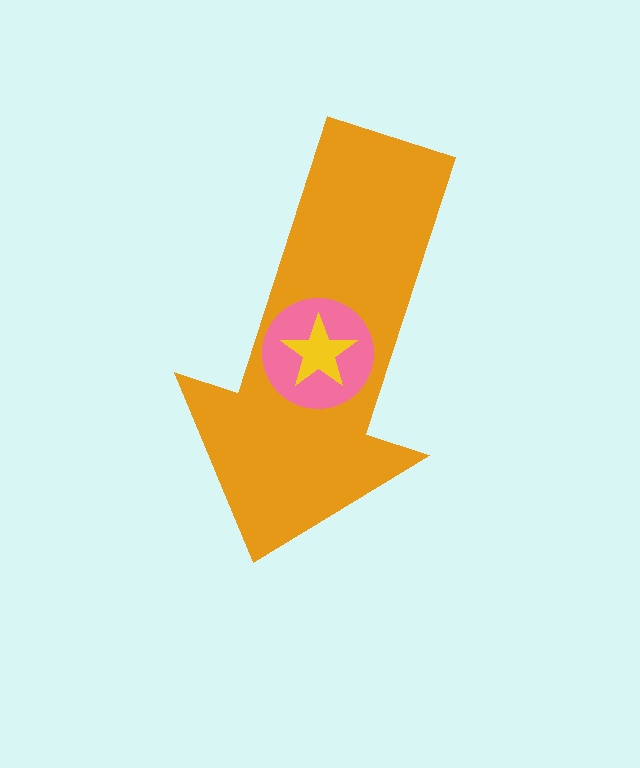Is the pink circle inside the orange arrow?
Yes.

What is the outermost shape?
The orange arrow.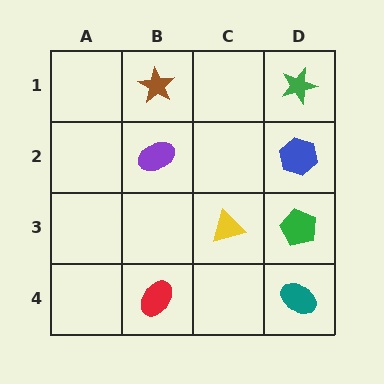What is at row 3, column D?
A green pentagon.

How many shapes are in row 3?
2 shapes.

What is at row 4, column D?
A teal ellipse.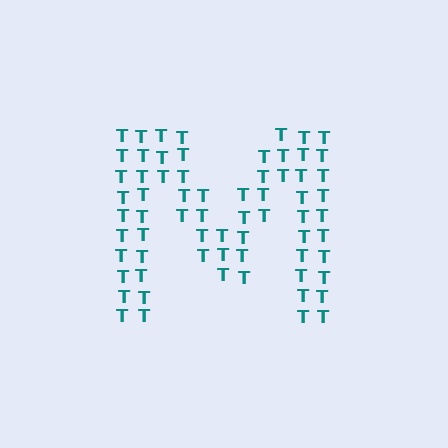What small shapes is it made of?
It is made of small letter T's.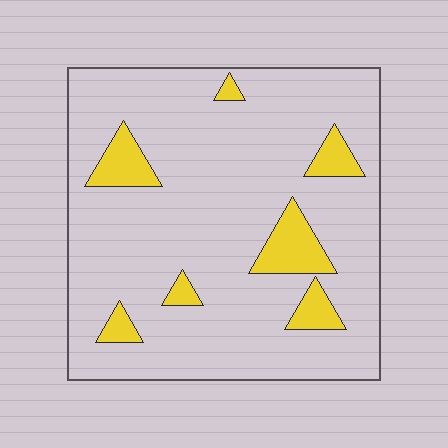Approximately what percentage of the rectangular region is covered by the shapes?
Approximately 10%.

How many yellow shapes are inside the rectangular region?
7.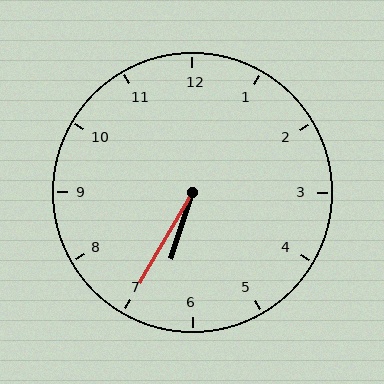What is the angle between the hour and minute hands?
Approximately 12 degrees.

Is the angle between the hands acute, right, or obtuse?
It is acute.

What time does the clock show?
6:35.